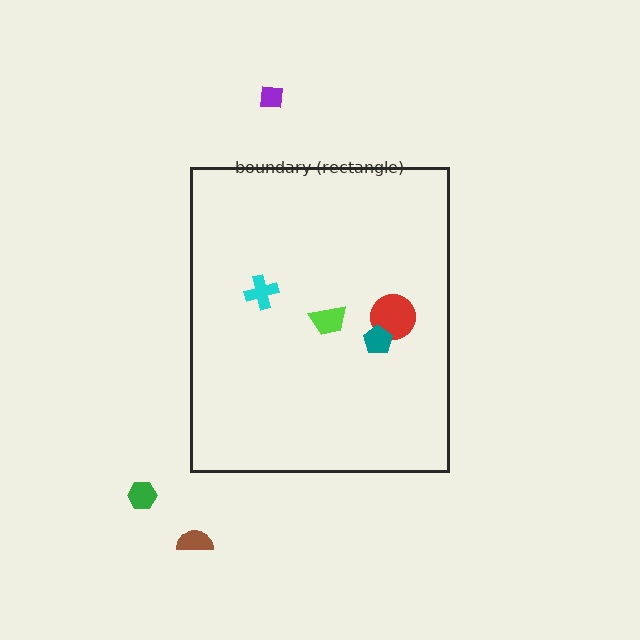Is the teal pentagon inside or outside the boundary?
Inside.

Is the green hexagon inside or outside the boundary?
Outside.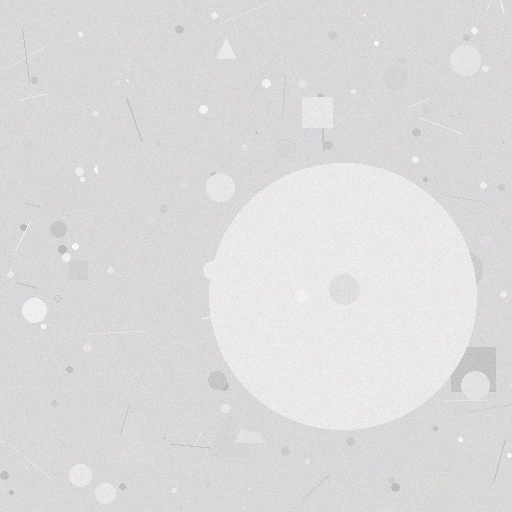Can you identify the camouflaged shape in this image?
The camouflaged shape is a circle.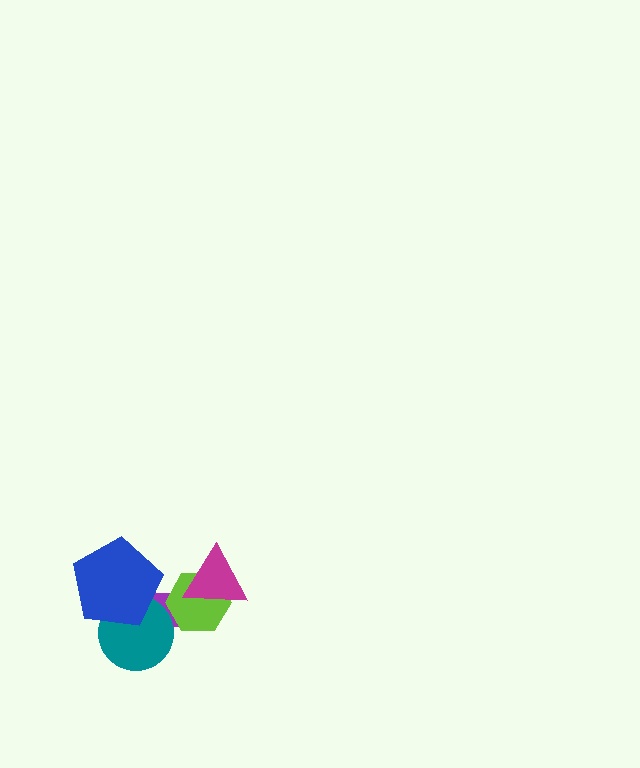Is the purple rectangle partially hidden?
Yes, it is partially covered by another shape.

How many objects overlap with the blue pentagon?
2 objects overlap with the blue pentagon.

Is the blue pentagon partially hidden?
No, no other shape covers it.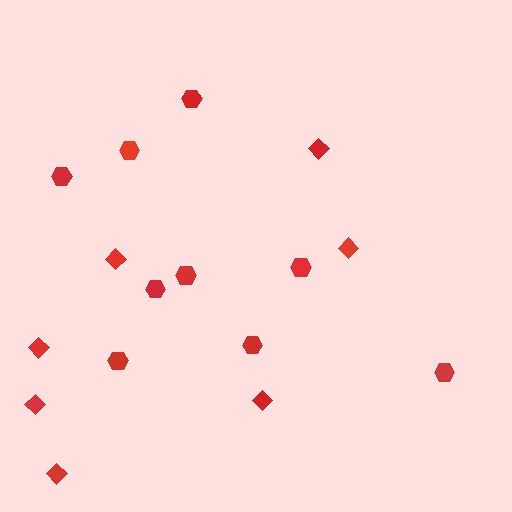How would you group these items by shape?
There are 2 groups: one group of hexagons (9) and one group of diamonds (7).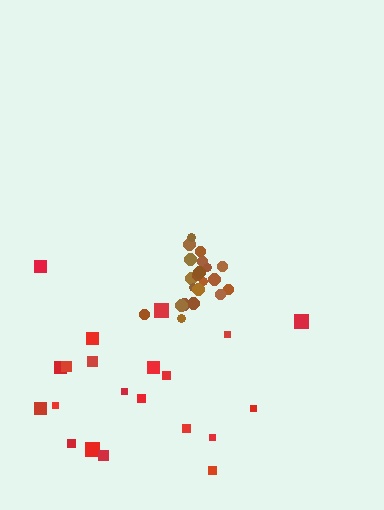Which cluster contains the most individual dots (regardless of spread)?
Red (22).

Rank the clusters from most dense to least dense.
brown, red.